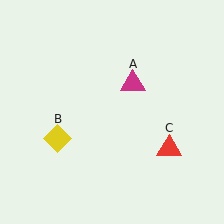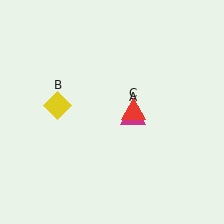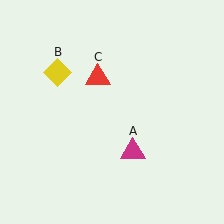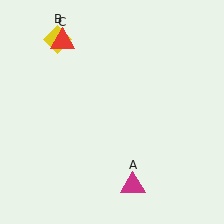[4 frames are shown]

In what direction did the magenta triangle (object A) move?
The magenta triangle (object A) moved down.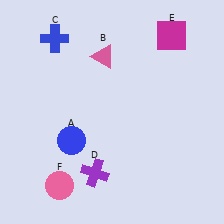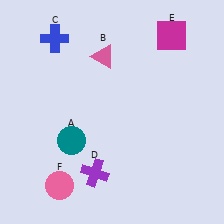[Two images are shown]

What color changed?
The circle (A) changed from blue in Image 1 to teal in Image 2.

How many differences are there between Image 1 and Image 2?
There is 1 difference between the two images.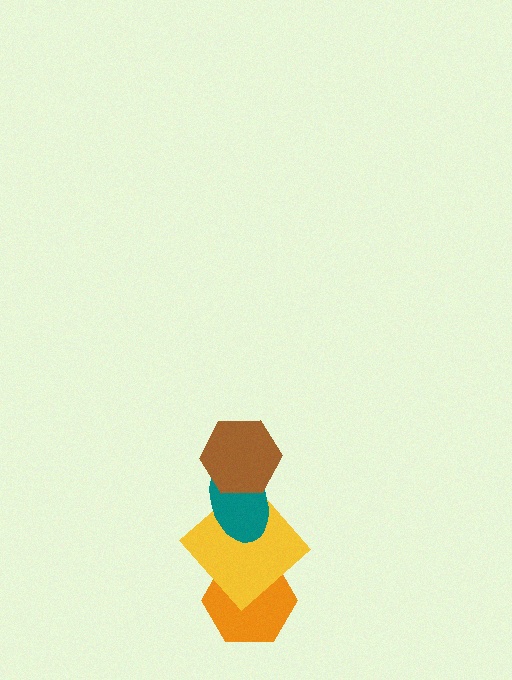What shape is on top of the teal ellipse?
The brown hexagon is on top of the teal ellipse.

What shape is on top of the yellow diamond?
The teal ellipse is on top of the yellow diamond.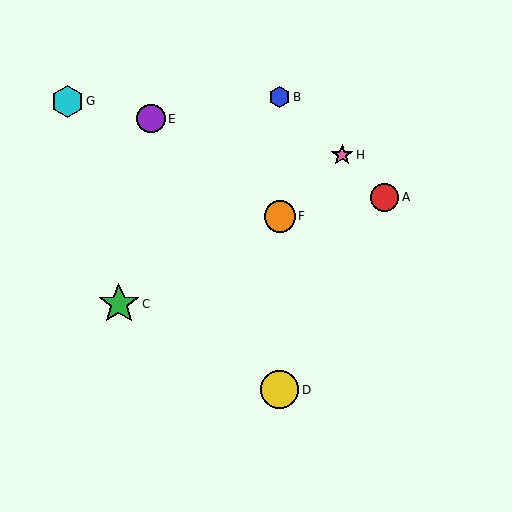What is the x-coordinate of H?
Object H is at x≈342.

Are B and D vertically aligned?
Yes, both are at x≈280.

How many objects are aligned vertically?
3 objects (B, D, F) are aligned vertically.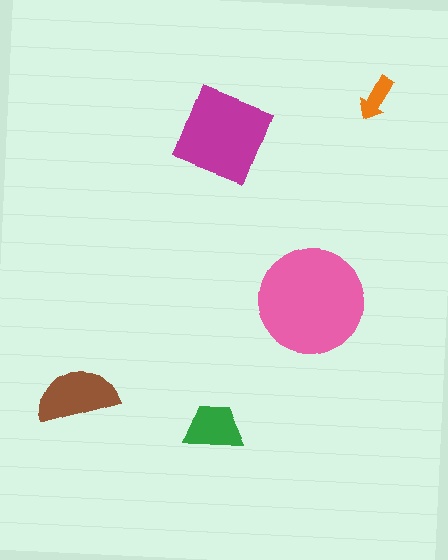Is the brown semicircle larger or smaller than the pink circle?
Smaller.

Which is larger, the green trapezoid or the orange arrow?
The green trapezoid.